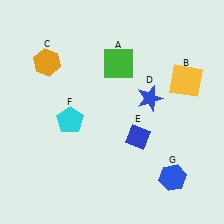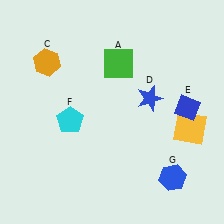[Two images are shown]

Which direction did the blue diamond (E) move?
The blue diamond (E) moved right.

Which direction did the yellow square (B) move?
The yellow square (B) moved down.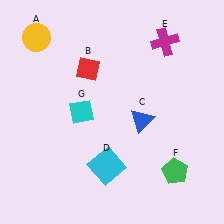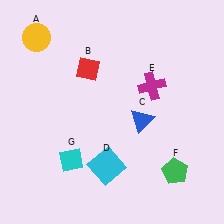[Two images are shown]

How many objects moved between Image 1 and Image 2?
2 objects moved between the two images.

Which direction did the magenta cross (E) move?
The magenta cross (E) moved down.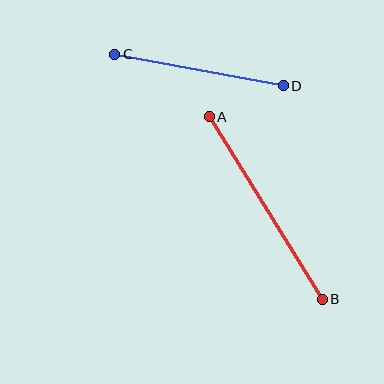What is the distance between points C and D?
The distance is approximately 171 pixels.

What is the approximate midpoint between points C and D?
The midpoint is at approximately (199, 70) pixels.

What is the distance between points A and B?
The distance is approximately 215 pixels.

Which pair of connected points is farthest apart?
Points A and B are farthest apart.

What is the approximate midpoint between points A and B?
The midpoint is at approximately (266, 208) pixels.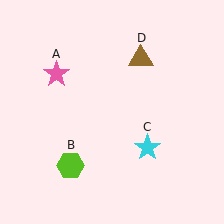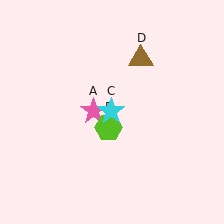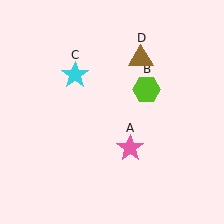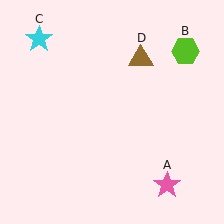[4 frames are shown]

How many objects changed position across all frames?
3 objects changed position: pink star (object A), lime hexagon (object B), cyan star (object C).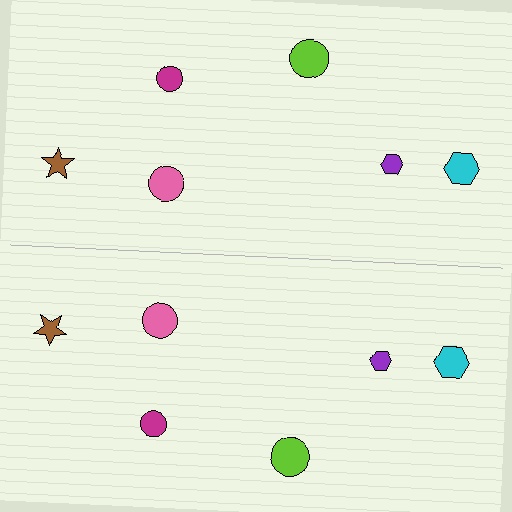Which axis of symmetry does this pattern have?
The pattern has a horizontal axis of symmetry running through the center of the image.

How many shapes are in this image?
There are 12 shapes in this image.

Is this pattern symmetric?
Yes, this pattern has bilateral (reflection) symmetry.